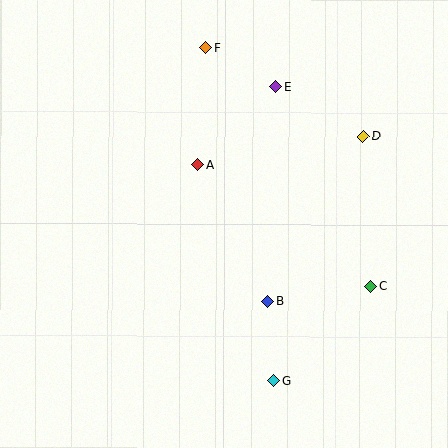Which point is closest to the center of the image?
Point A at (198, 164) is closest to the center.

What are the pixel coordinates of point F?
Point F is at (206, 48).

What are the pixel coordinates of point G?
Point G is at (274, 381).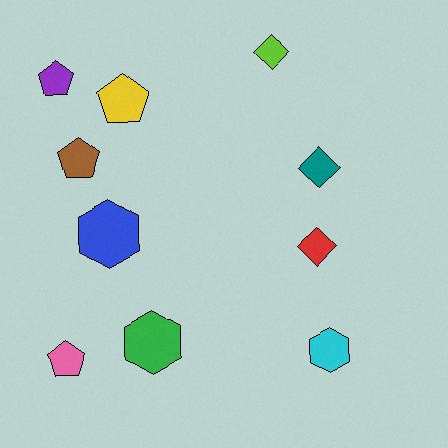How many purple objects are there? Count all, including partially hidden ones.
There is 1 purple object.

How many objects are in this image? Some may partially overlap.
There are 10 objects.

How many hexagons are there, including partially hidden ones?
There are 3 hexagons.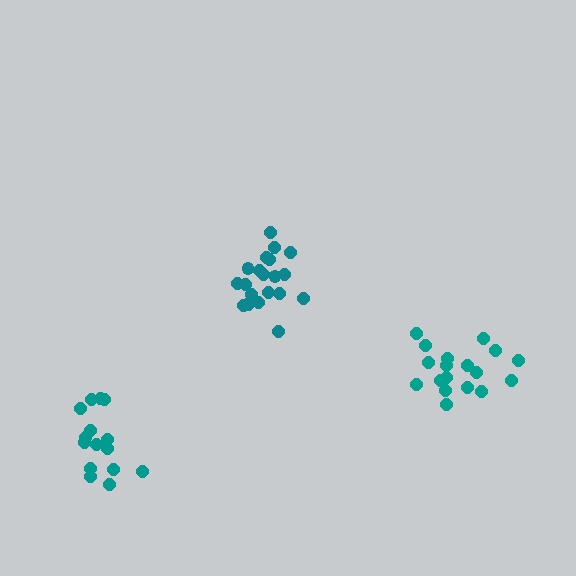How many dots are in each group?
Group 1: 21 dots, Group 2: 15 dots, Group 3: 18 dots (54 total).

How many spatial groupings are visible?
There are 3 spatial groupings.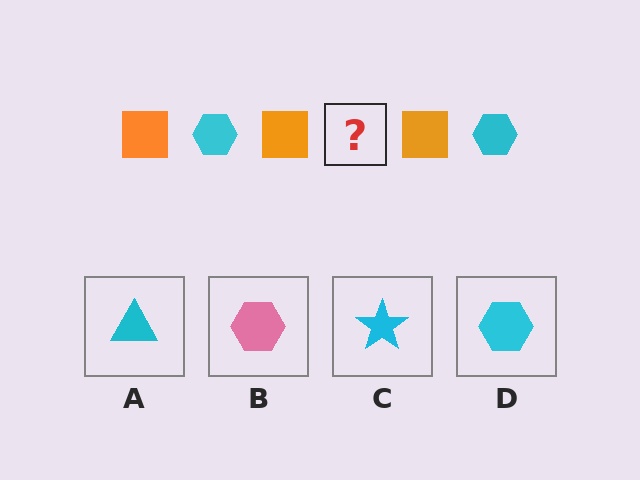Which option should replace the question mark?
Option D.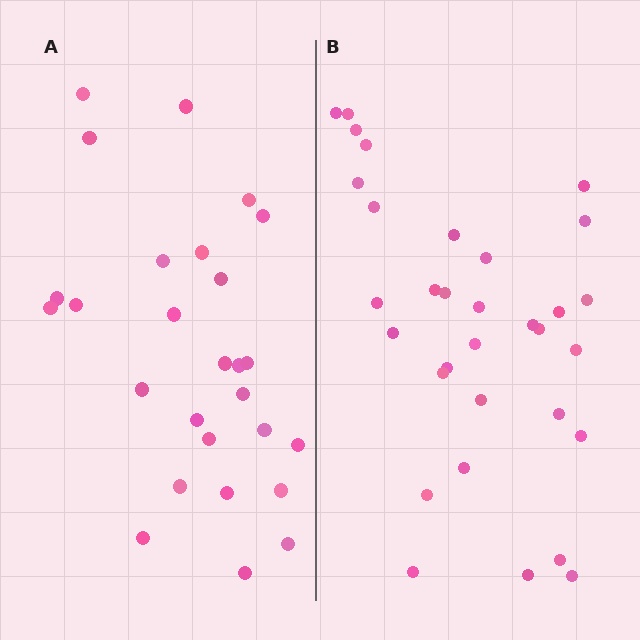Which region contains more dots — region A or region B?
Region B (the right region) has more dots.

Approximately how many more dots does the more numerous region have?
Region B has about 5 more dots than region A.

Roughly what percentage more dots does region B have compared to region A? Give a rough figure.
About 20% more.